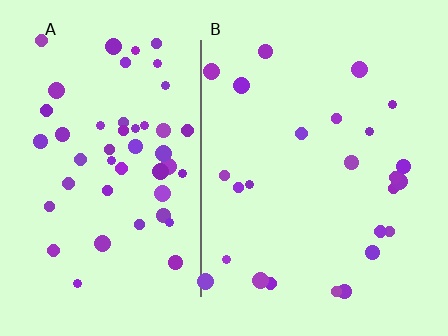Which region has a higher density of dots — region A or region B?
A (the left).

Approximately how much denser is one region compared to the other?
Approximately 2.0× — region A over region B.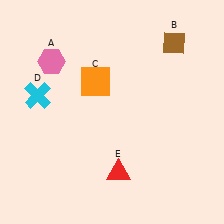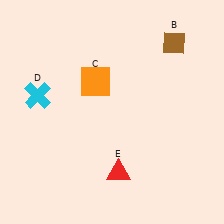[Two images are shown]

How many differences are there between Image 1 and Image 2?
There is 1 difference between the two images.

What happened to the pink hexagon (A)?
The pink hexagon (A) was removed in Image 2. It was in the top-left area of Image 1.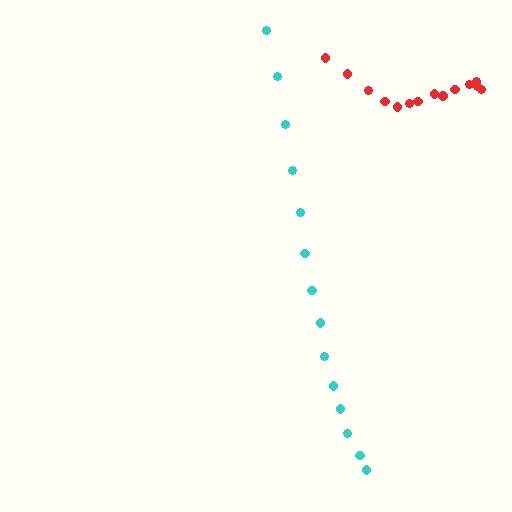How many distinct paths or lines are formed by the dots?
There are 2 distinct paths.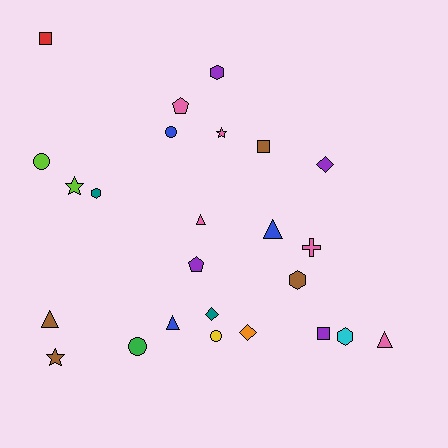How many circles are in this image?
There are 4 circles.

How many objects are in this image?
There are 25 objects.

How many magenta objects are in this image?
There are no magenta objects.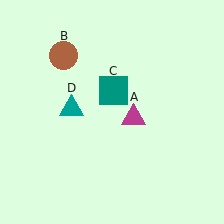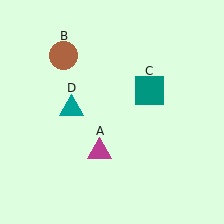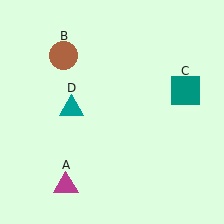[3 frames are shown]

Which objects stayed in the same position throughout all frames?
Brown circle (object B) and teal triangle (object D) remained stationary.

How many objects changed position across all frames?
2 objects changed position: magenta triangle (object A), teal square (object C).